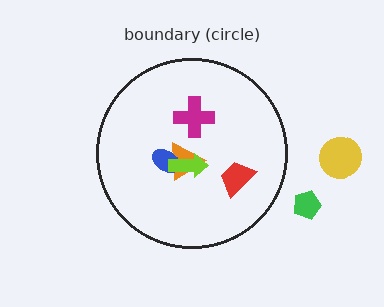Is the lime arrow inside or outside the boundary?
Inside.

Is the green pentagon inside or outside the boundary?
Outside.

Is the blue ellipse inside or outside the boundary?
Inside.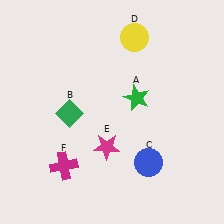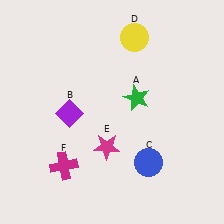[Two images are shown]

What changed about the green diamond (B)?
In Image 1, B is green. In Image 2, it changed to purple.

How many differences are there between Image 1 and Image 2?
There is 1 difference between the two images.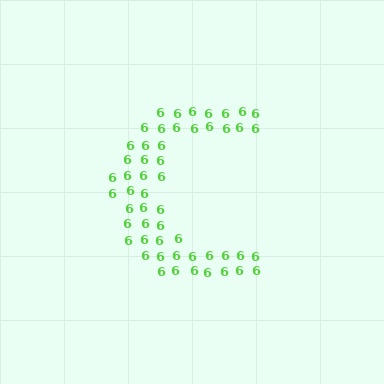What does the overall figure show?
The overall figure shows the letter C.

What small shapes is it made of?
It is made of small digit 6's.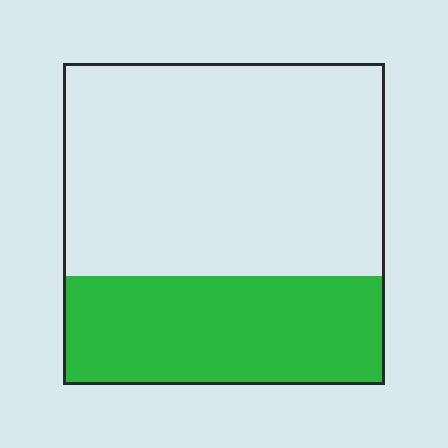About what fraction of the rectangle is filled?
About one third (1/3).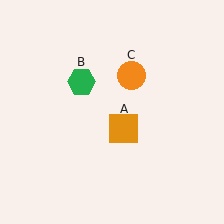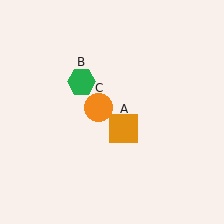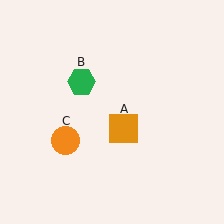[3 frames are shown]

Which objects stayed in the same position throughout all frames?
Orange square (object A) and green hexagon (object B) remained stationary.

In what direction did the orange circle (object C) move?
The orange circle (object C) moved down and to the left.